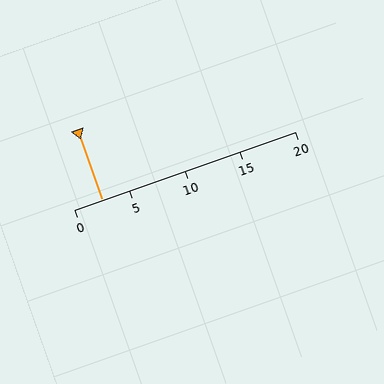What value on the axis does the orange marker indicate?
The marker indicates approximately 2.5.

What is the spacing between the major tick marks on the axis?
The major ticks are spaced 5 apart.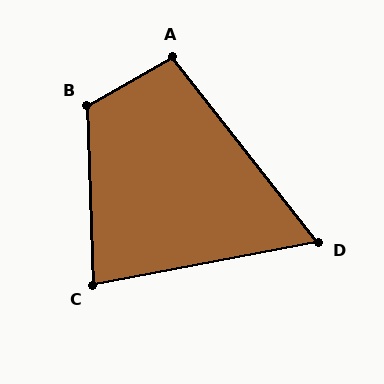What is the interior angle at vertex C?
Approximately 81 degrees (acute).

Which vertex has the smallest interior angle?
D, at approximately 63 degrees.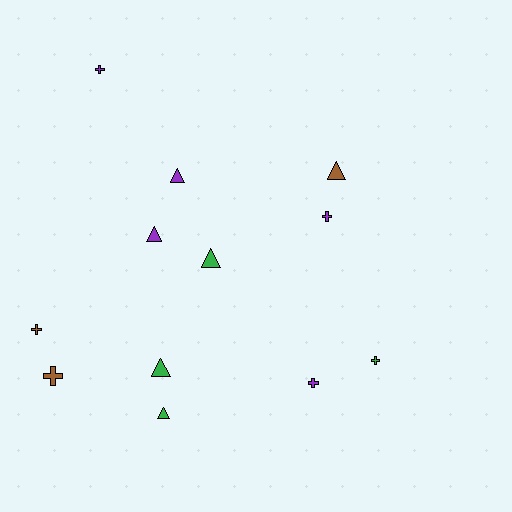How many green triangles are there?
There are 3 green triangles.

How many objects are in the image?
There are 12 objects.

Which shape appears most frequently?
Triangle, with 6 objects.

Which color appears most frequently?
Purple, with 5 objects.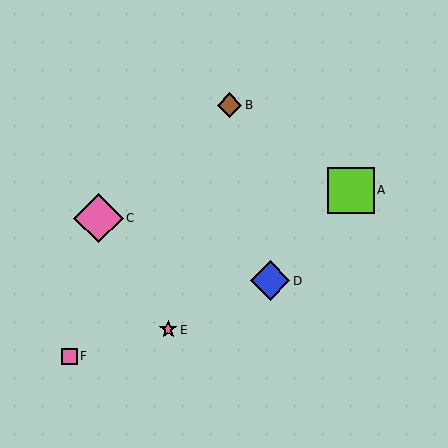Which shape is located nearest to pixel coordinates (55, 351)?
The pink square (labeled F) at (69, 356) is nearest to that location.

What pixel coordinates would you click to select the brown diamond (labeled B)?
Click at (230, 105) to select the brown diamond B.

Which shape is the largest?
The pink diamond (labeled C) is the largest.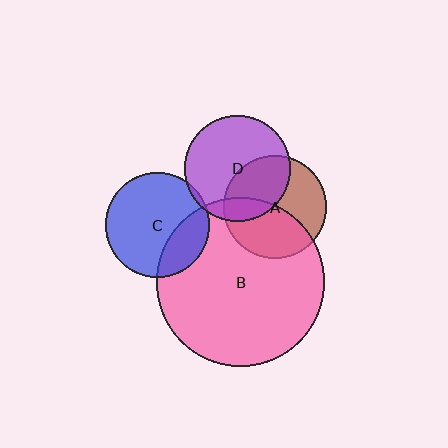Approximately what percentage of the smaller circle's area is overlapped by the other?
Approximately 40%.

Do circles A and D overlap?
Yes.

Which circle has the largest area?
Circle B (pink).